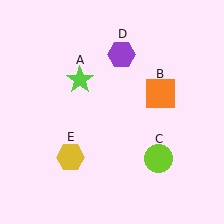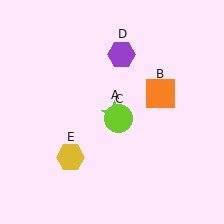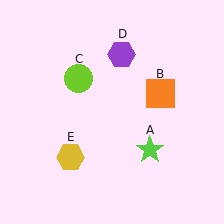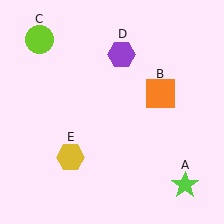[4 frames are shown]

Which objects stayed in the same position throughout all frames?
Orange square (object B) and purple hexagon (object D) and yellow hexagon (object E) remained stationary.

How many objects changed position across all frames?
2 objects changed position: lime star (object A), lime circle (object C).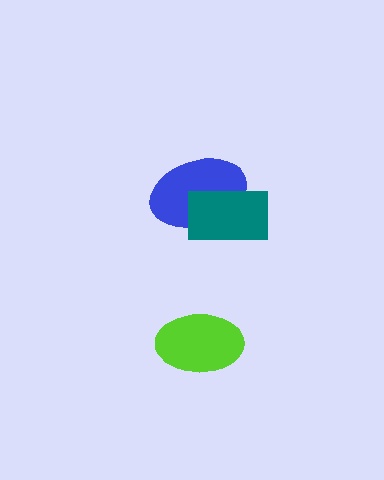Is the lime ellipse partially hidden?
No, no other shape covers it.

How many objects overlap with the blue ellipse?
1 object overlaps with the blue ellipse.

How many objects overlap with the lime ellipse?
0 objects overlap with the lime ellipse.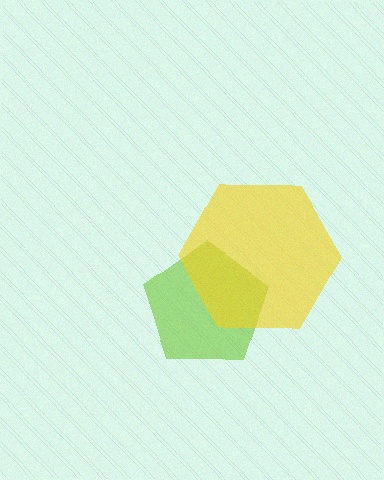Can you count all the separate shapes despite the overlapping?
Yes, there are 2 separate shapes.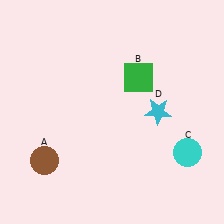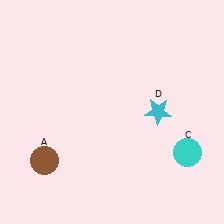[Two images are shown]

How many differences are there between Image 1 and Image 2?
There is 1 difference between the two images.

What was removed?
The green square (B) was removed in Image 2.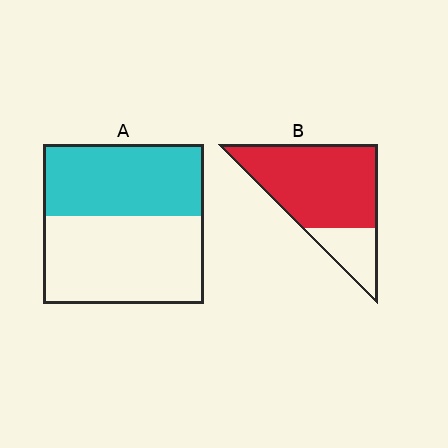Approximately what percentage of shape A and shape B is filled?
A is approximately 45% and B is approximately 75%.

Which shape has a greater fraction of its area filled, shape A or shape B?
Shape B.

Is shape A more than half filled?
No.